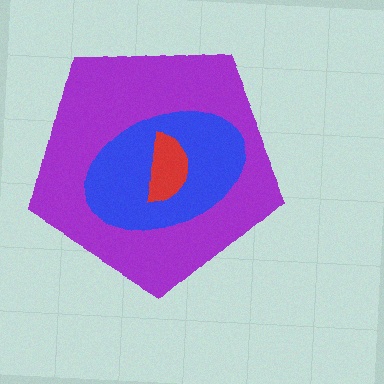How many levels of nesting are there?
3.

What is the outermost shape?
The purple pentagon.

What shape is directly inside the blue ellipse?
The red semicircle.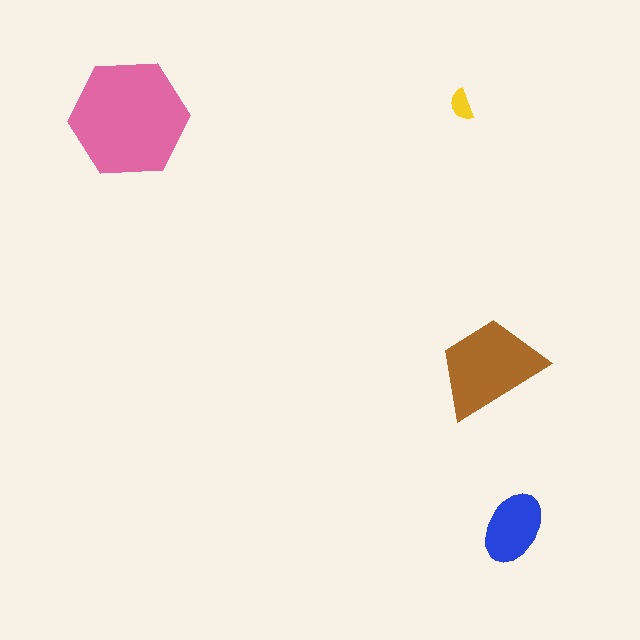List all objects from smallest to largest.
The yellow semicircle, the blue ellipse, the brown trapezoid, the pink hexagon.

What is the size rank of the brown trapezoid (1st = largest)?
2nd.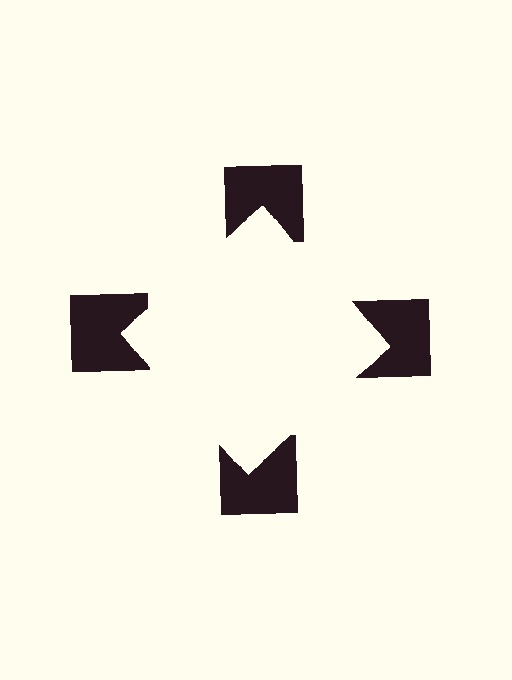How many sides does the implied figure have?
4 sides.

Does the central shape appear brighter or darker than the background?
It typically appears slightly brighter than the background, even though no actual brightness change is drawn.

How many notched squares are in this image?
There are 4 — one at each vertex of the illusory square.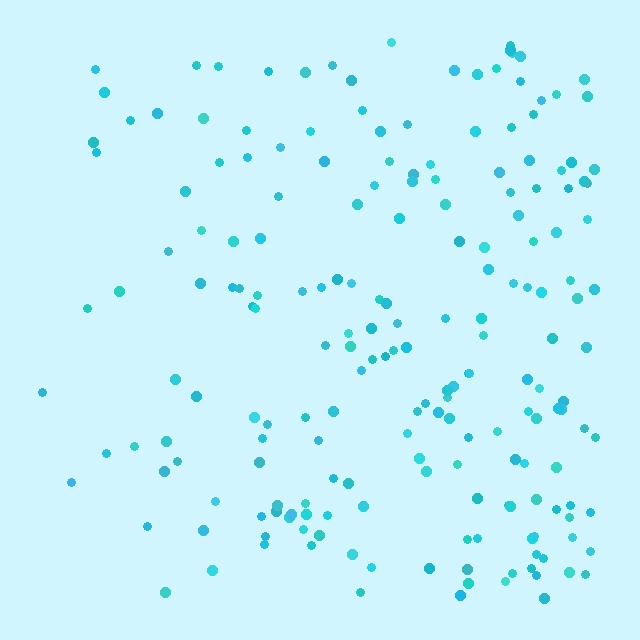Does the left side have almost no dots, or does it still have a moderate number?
Still a moderate number, just noticeably fewer than the right.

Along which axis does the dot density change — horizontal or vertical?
Horizontal.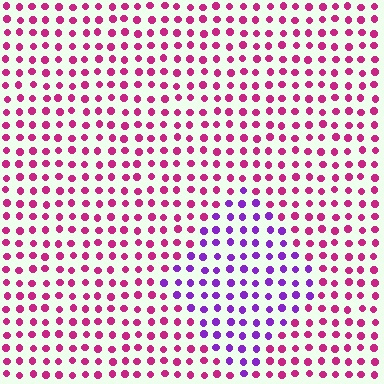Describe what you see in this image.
The image is filled with small magenta elements in a uniform arrangement. A diamond-shaped region is visible where the elements are tinted to a slightly different hue, forming a subtle color boundary.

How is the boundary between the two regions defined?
The boundary is defined purely by a slight shift in hue (about 48 degrees). Spacing, size, and orientation are identical on both sides.